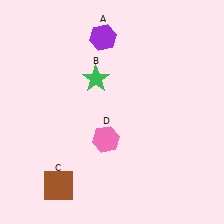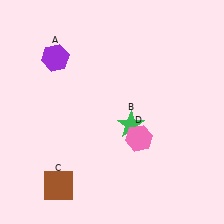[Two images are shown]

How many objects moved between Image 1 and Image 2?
3 objects moved between the two images.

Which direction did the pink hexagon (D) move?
The pink hexagon (D) moved right.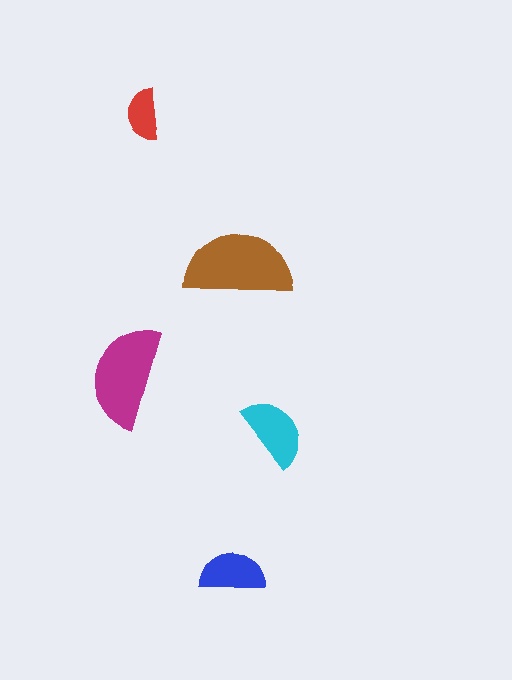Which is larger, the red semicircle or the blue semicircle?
The blue one.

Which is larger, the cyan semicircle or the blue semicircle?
The cyan one.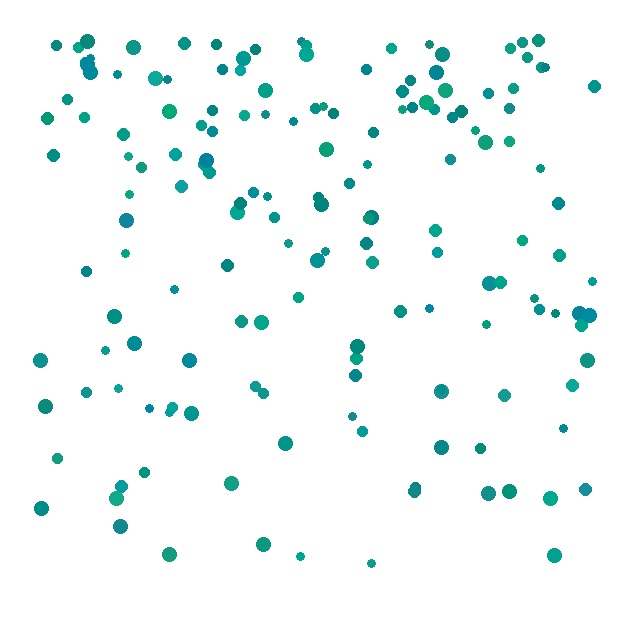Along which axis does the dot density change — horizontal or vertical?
Vertical.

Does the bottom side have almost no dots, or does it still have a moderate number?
Still a moderate number, just noticeably fewer than the top.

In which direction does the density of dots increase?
From bottom to top, with the top side densest.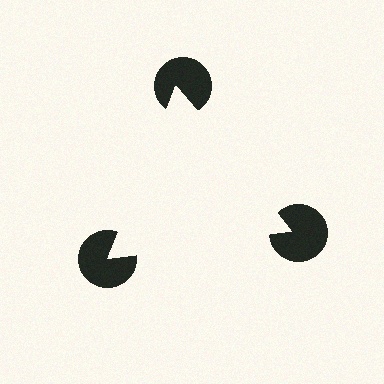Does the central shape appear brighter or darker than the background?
It typically appears slightly brighter than the background, even though no actual brightness change is drawn.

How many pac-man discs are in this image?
There are 3 — one at each vertex of the illusory triangle.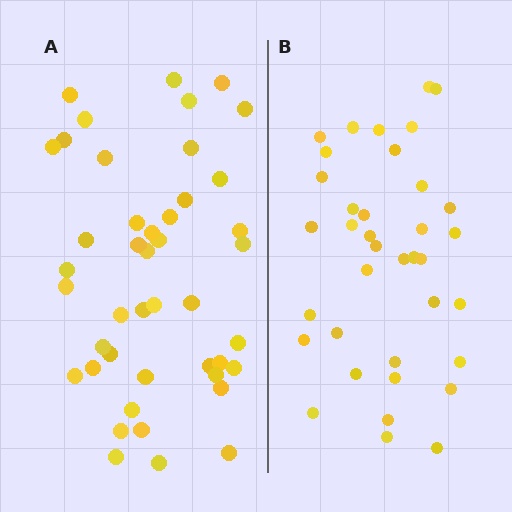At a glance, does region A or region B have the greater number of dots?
Region A (the left region) has more dots.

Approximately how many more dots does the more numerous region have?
Region A has roughly 8 or so more dots than region B.